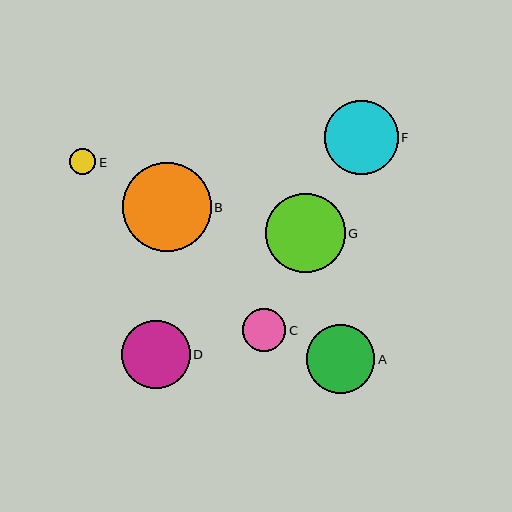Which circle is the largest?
Circle B is the largest with a size of approximately 89 pixels.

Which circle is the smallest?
Circle E is the smallest with a size of approximately 26 pixels.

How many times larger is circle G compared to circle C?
Circle G is approximately 1.8 times the size of circle C.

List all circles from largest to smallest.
From largest to smallest: B, G, F, A, D, C, E.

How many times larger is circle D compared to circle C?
Circle D is approximately 1.6 times the size of circle C.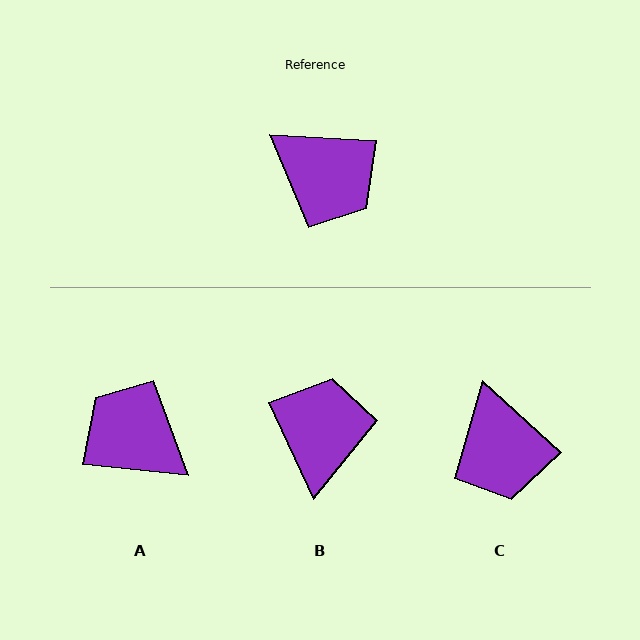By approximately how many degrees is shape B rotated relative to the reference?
Approximately 118 degrees counter-clockwise.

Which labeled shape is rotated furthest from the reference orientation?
A, about 177 degrees away.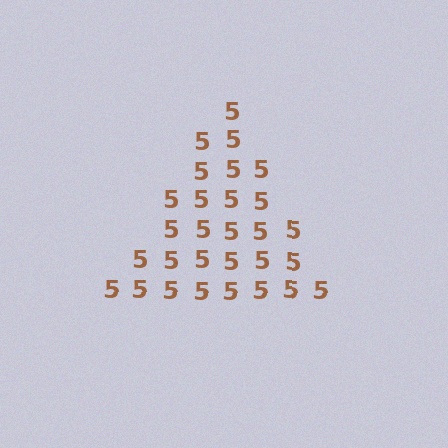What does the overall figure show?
The overall figure shows a triangle.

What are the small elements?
The small elements are digit 5's.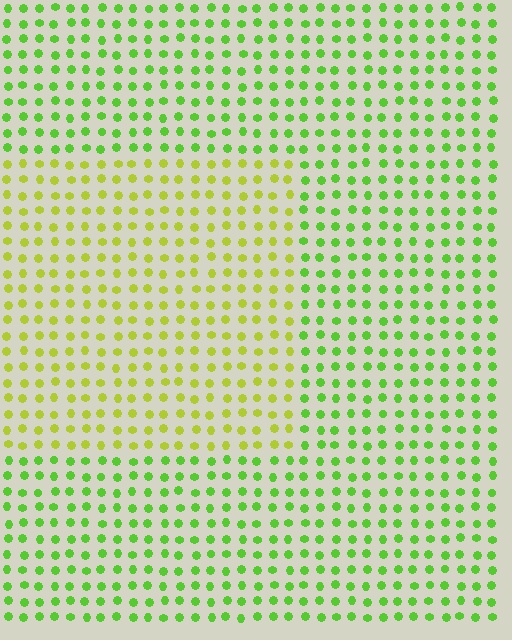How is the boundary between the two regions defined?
The boundary is defined purely by a slight shift in hue (about 34 degrees). Spacing, size, and orientation are identical on both sides.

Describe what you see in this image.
The image is filled with small lime elements in a uniform arrangement. A rectangle-shaped region is visible where the elements are tinted to a slightly different hue, forming a subtle color boundary.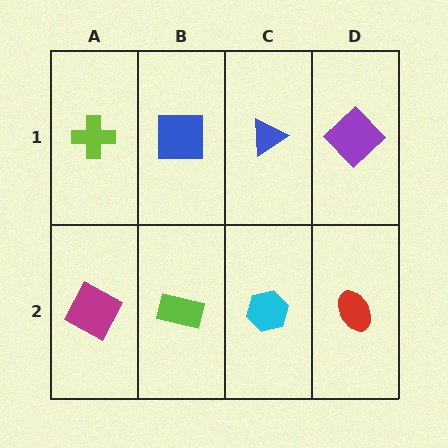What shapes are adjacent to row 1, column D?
A red ellipse (row 2, column D), a blue triangle (row 1, column C).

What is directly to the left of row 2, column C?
A lime rectangle.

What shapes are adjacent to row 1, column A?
A magenta square (row 2, column A), a blue square (row 1, column B).